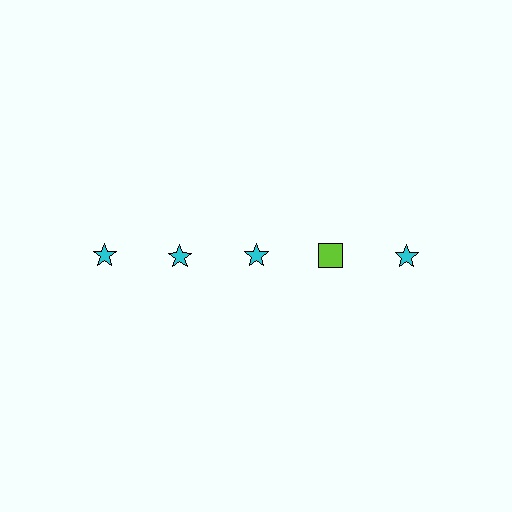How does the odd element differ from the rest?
It differs in both color (lime instead of cyan) and shape (square instead of star).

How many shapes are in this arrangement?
There are 5 shapes arranged in a grid pattern.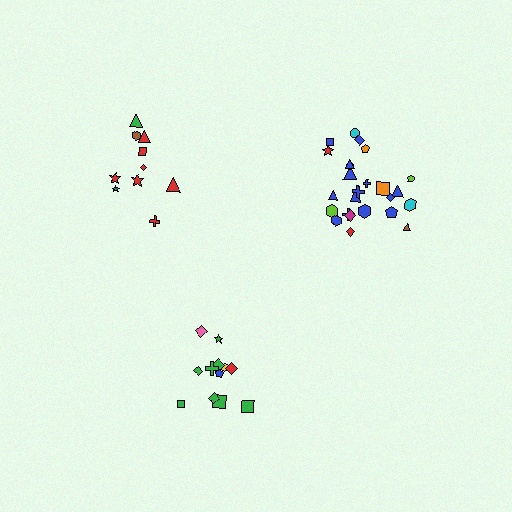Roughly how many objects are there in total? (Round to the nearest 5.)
Roughly 45 objects in total.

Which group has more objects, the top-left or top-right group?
The top-right group.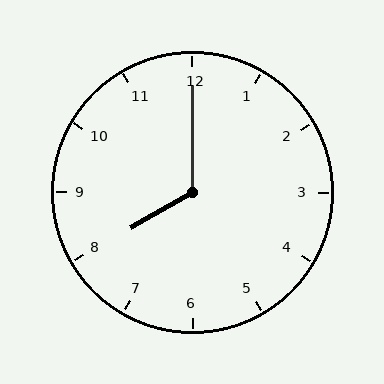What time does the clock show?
8:00.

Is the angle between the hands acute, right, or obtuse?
It is obtuse.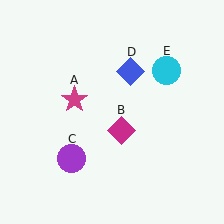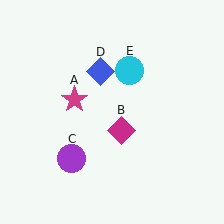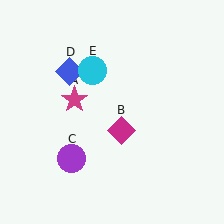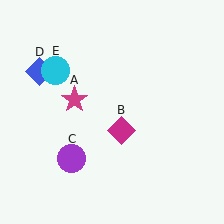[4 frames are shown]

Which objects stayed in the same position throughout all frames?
Magenta star (object A) and magenta diamond (object B) and purple circle (object C) remained stationary.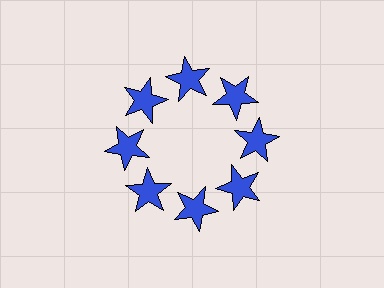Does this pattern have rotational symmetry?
Yes, this pattern has 8-fold rotational symmetry. It looks the same after rotating 45 degrees around the center.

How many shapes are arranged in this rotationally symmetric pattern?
There are 8 shapes, arranged in 8 groups of 1.